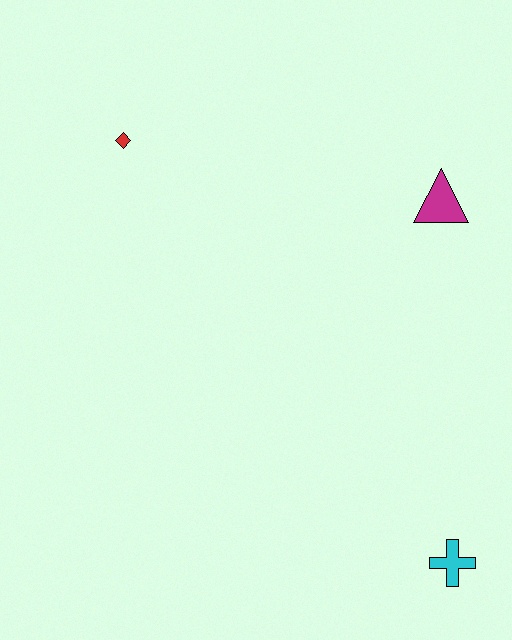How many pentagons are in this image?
There are no pentagons.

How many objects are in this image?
There are 3 objects.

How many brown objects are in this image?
There are no brown objects.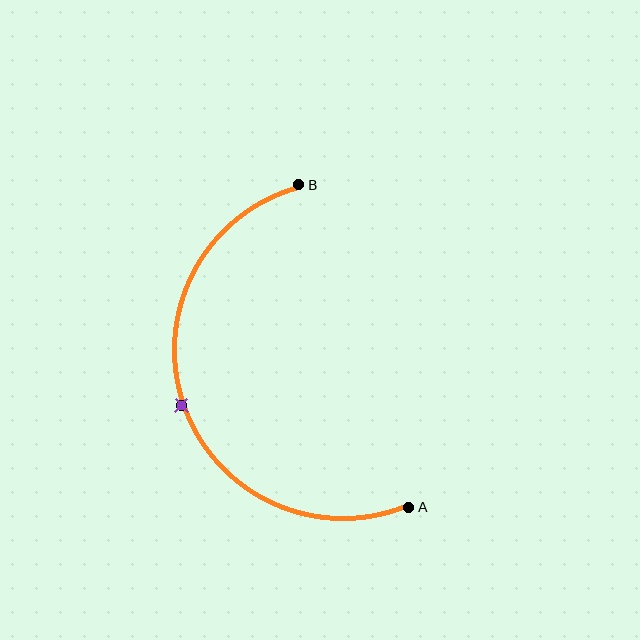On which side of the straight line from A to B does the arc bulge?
The arc bulges to the left of the straight line connecting A and B.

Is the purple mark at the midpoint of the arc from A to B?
Yes. The purple mark lies on the arc at equal arc-length from both A and B — it is the arc midpoint.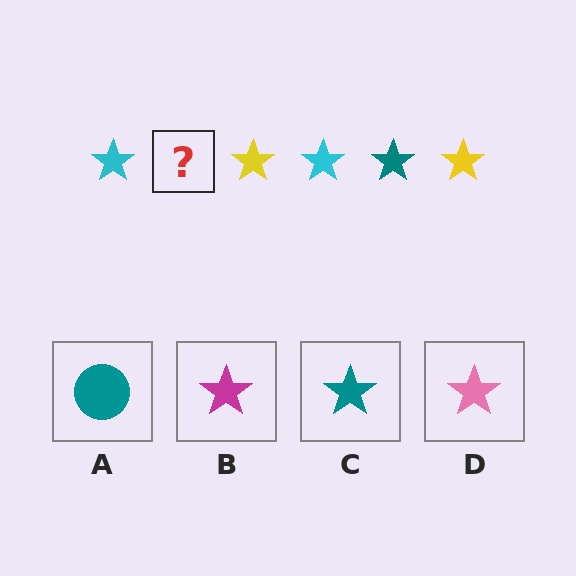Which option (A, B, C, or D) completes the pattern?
C.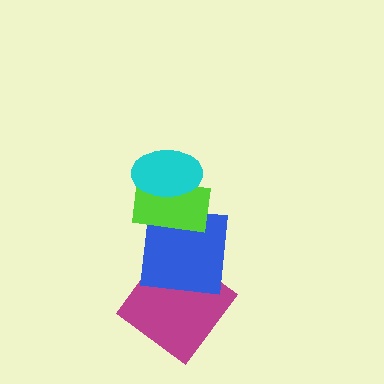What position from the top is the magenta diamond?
The magenta diamond is 4th from the top.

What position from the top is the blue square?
The blue square is 3rd from the top.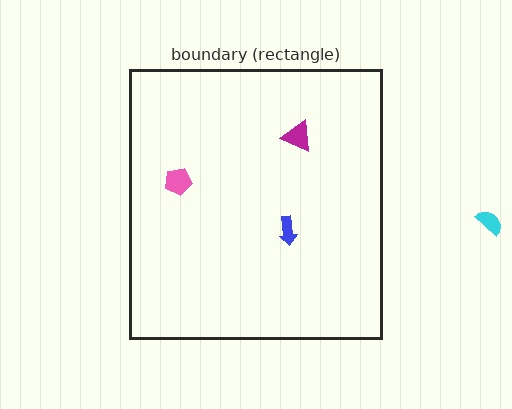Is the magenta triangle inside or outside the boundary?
Inside.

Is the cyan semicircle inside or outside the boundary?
Outside.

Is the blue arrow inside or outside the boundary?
Inside.